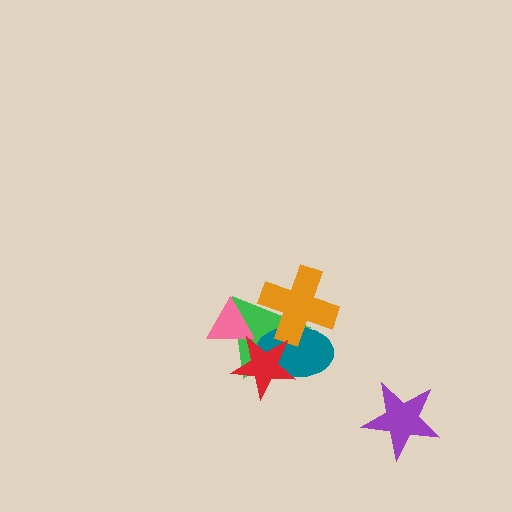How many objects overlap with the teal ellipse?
3 objects overlap with the teal ellipse.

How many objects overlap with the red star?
3 objects overlap with the red star.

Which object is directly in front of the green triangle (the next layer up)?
The pink triangle is directly in front of the green triangle.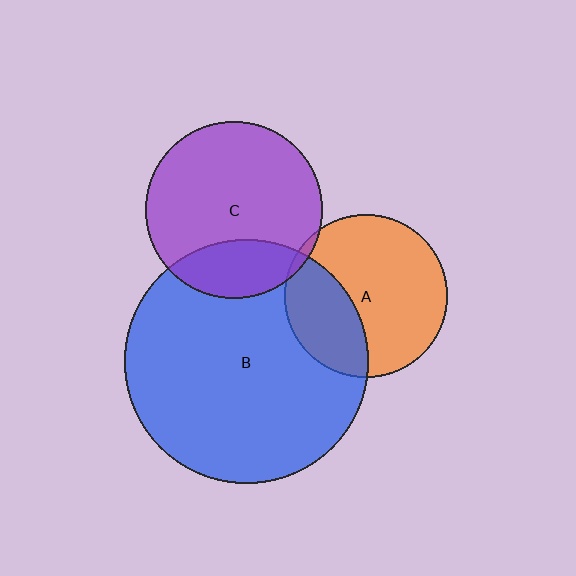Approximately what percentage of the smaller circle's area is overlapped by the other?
Approximately 5%.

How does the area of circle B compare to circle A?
Approximately 2.3 times.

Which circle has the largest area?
Circle B (blue).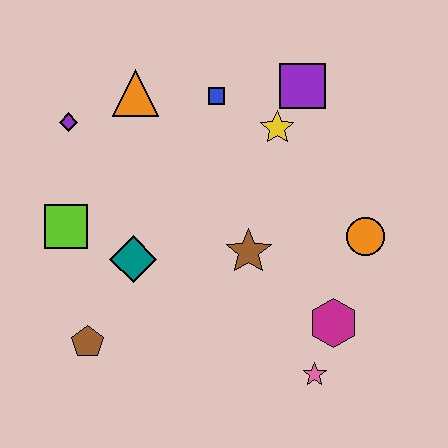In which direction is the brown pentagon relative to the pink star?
The brown pentagon is to the left of the pink star.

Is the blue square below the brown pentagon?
No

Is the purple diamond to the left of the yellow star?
Yes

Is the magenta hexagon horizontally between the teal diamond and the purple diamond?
No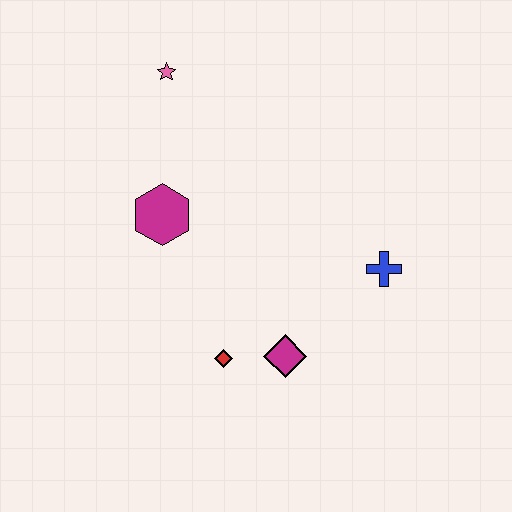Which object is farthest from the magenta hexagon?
The blue cross is farthest from the magenta hexagon.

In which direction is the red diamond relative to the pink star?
The red diamond is below the pink star.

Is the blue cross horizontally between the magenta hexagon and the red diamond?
No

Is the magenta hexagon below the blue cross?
No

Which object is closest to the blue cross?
The magenta diamond is closest to the blue cross.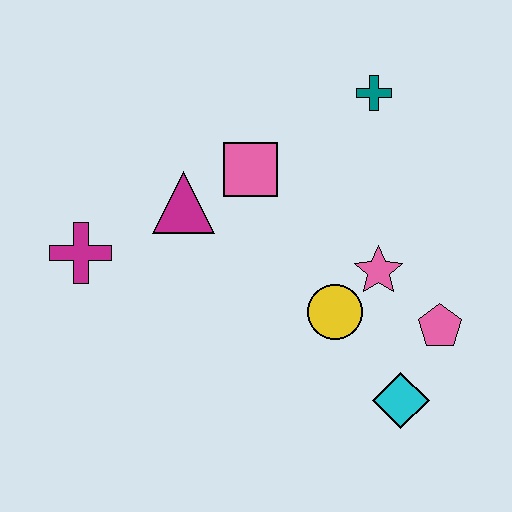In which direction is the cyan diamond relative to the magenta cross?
The cyan diamond is to the right of the magenta cross.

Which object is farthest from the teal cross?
The magenta cross is farthest from the teal cross.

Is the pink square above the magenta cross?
Yes